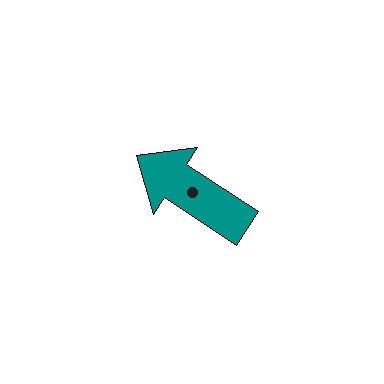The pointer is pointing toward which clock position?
Roughly 10 o'clock.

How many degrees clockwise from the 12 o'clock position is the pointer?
Approximately 303 degrees.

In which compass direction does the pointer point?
Northwest.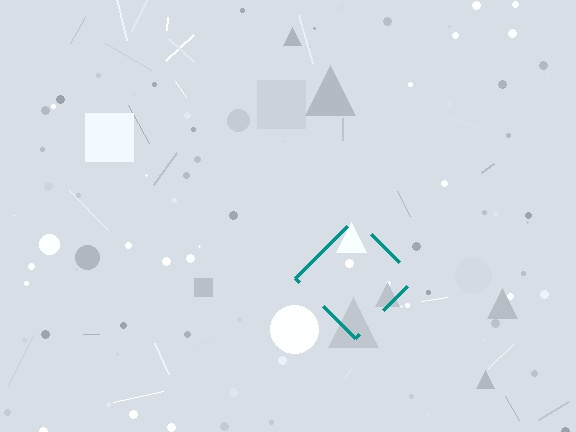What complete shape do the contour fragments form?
The contour fragments form a diamond.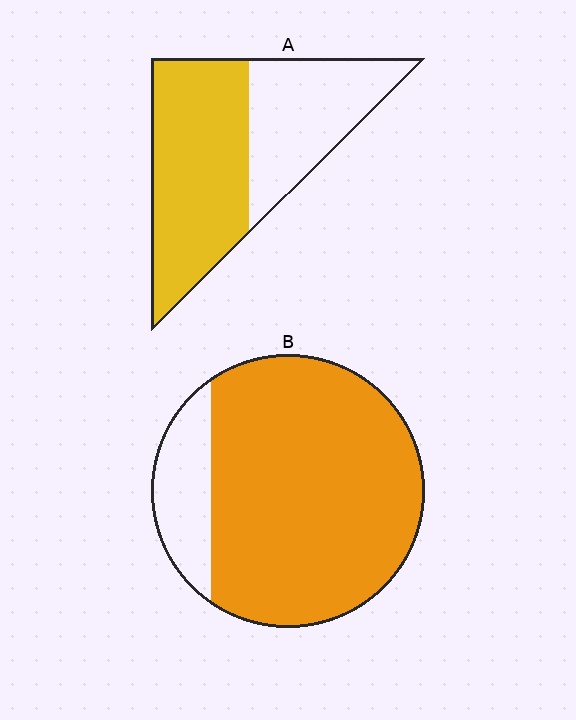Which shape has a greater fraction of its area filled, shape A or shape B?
Shape B.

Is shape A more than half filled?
Yes.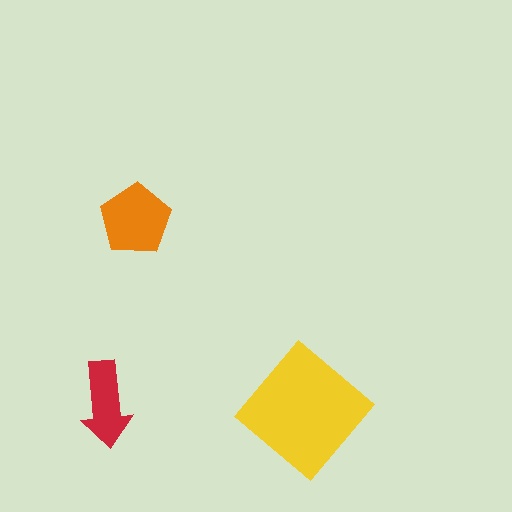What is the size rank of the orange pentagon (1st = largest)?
2nd.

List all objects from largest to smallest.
The yellow diamond, the orange pentagon, the red arrow.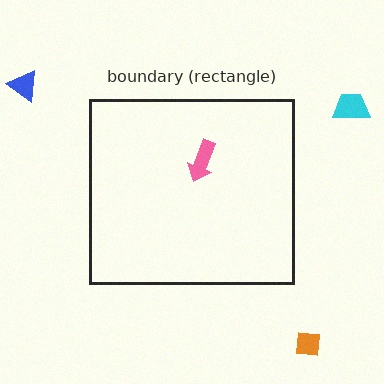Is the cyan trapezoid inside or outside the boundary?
Outside.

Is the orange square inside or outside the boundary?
Outside.